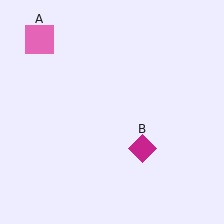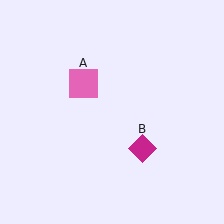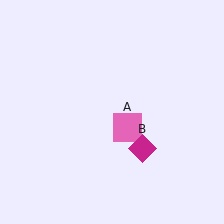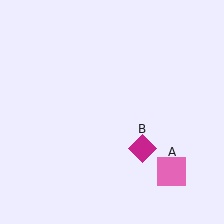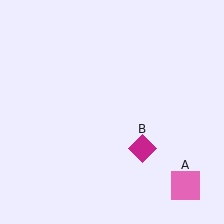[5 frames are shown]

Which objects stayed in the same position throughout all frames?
Magenta diamond (object B) remained stationary.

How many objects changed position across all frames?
1 object changed position: pink square (object A).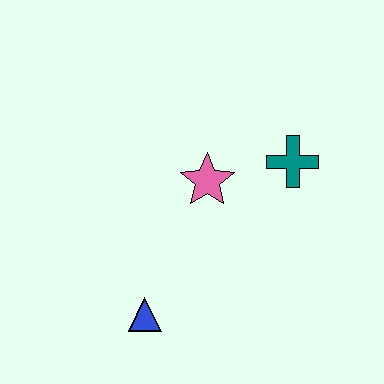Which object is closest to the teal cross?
The pink star is closest to the teal cross.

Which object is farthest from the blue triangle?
The teal cross is farthest from the blue triangle.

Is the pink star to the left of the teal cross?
Yes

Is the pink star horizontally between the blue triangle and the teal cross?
Yes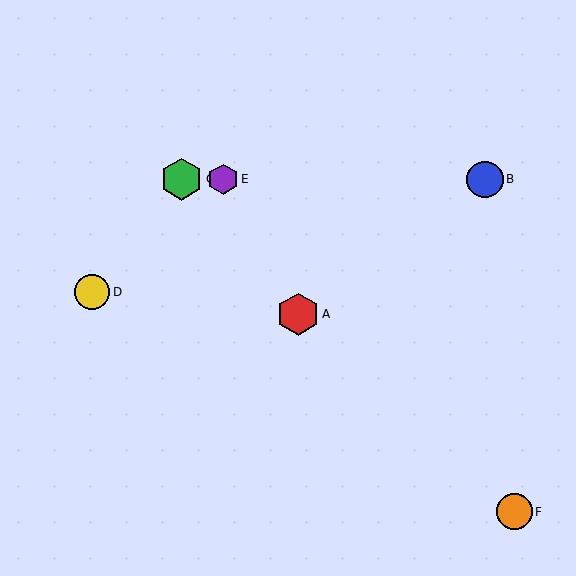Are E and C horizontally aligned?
Yes, both are at y≈179.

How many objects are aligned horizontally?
3 objects (B, C, E) are aligned horizontally.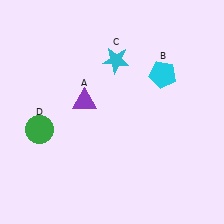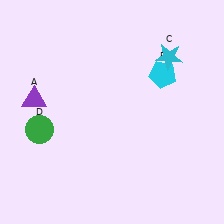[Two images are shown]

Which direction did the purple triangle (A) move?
The purple triangle (A) moved left.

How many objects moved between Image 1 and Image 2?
2 objects moved between the two images.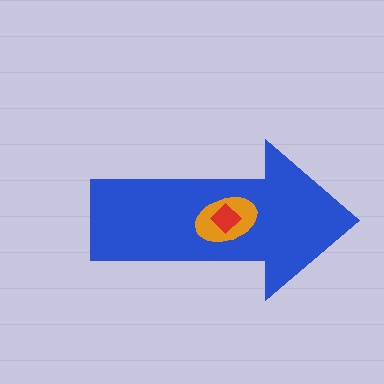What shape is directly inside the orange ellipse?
The red diamond.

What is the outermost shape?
The blue arrow.